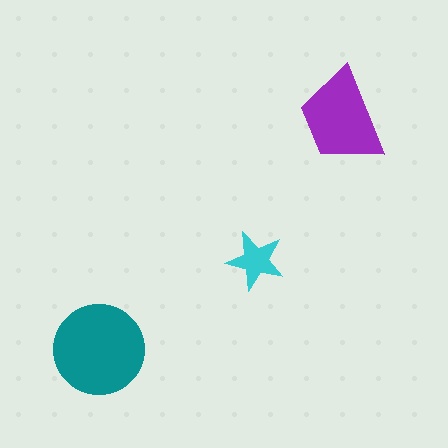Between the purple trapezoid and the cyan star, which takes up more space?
The purple trapezoid.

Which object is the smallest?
The cyan star.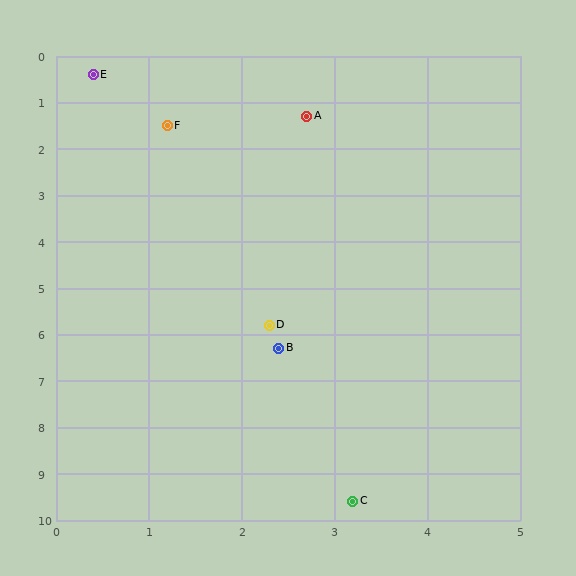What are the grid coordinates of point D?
Point D is at approximately (2.3, 5.8).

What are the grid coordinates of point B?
Point B is at approximately (2.4, 6.3).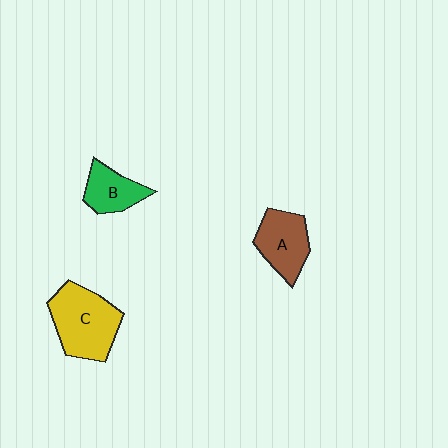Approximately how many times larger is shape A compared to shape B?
Approximately 1.3 times.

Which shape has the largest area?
Shape C (yellow).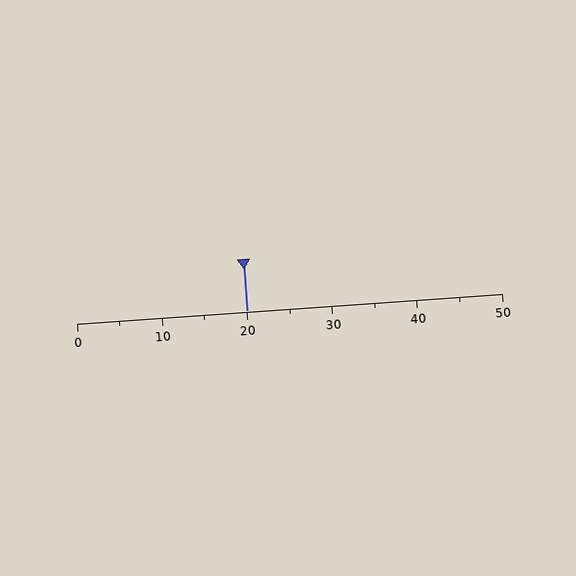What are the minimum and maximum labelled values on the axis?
The axis runs from 0 to 50.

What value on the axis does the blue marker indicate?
The marker indicates approximately 20.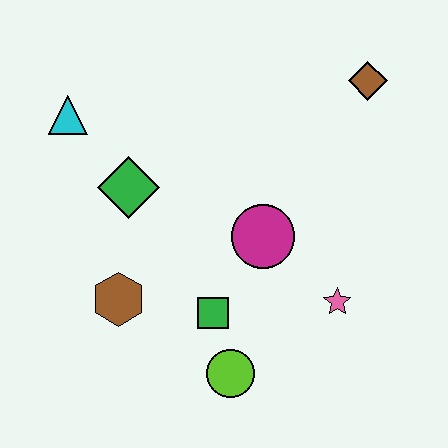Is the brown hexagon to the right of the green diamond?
No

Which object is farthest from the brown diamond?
The brown hexagon is farthest from the brown diamond.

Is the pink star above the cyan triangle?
No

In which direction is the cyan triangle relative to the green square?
The cyan triangle is above the green square.